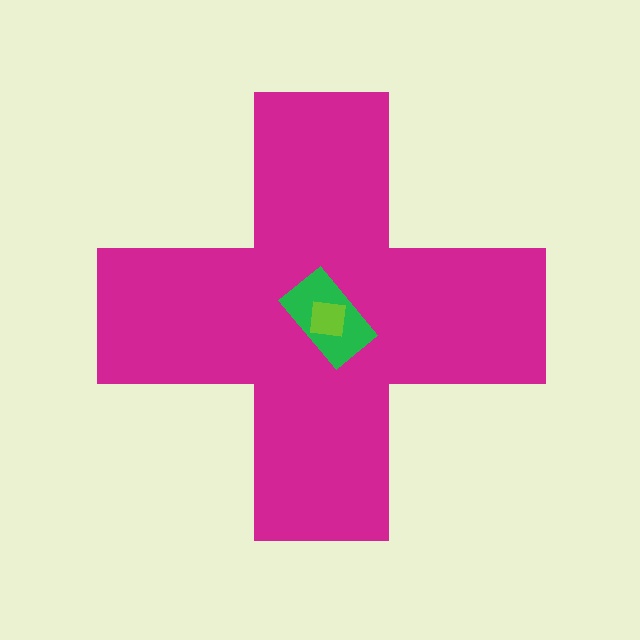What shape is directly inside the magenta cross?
The green rectangle.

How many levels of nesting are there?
3.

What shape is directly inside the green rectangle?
The lime square.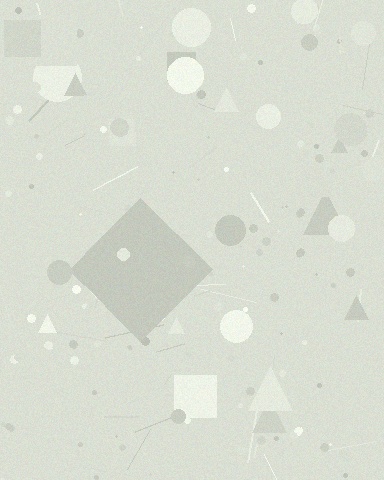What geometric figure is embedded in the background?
A diamond is embedded in the background.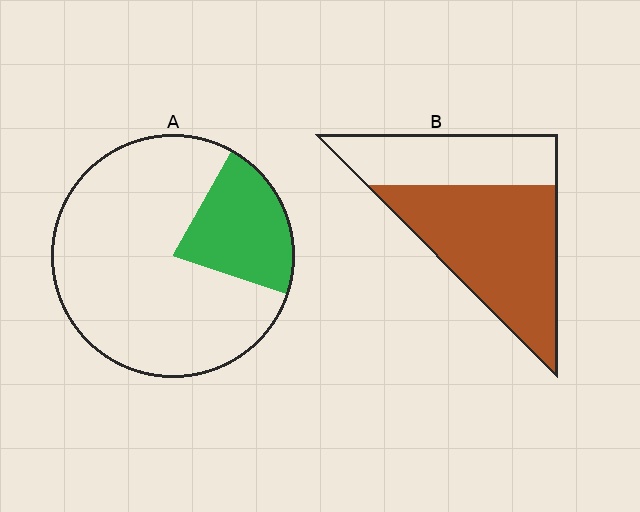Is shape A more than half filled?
No.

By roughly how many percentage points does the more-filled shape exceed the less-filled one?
By roughly 40 percentage points (B over A).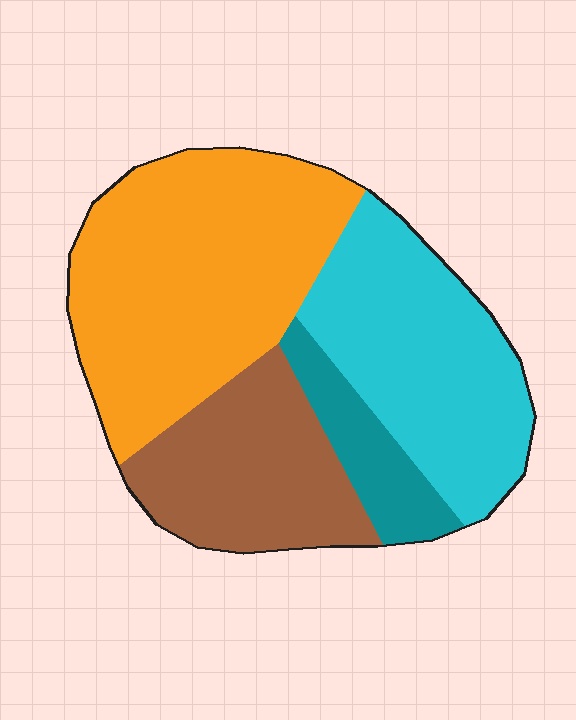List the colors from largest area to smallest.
From largest to smallest: orange, cyan, brown, teal.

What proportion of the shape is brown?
Brown takes up about one fifth (1/5) of the shape.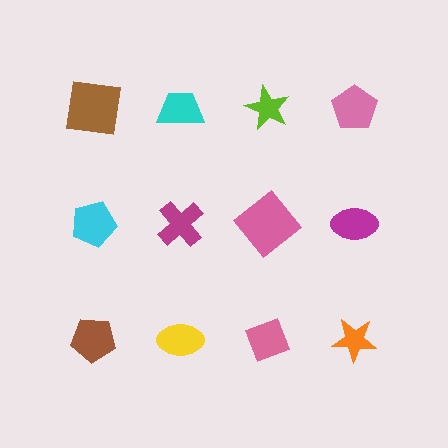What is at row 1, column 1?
A brown square.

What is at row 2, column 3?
A pink diamond.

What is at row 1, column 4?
A pink pentagon.